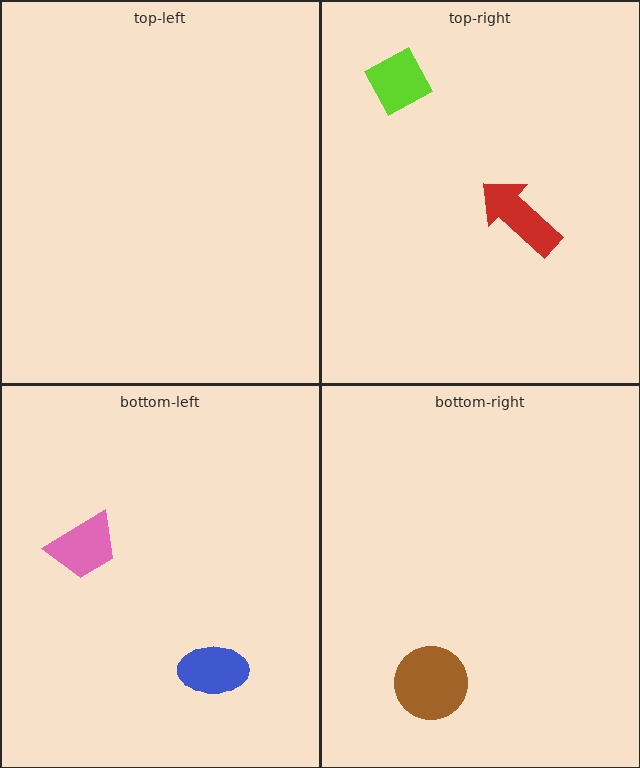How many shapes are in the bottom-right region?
1.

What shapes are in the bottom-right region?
The brown circle.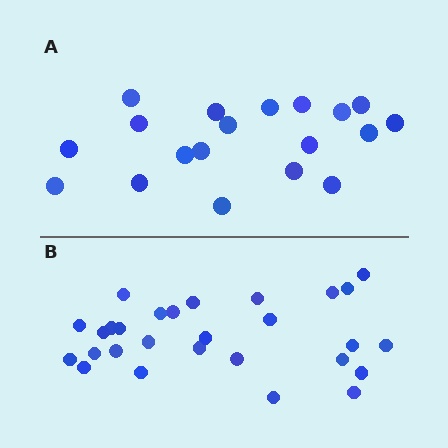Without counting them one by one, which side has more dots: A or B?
Region B (the bottom region) has more dots.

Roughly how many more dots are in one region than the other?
Region B has roughly 8 or so more dots than region A.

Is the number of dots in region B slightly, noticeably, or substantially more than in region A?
Region B has substantially more. The ratio is roughly 1.5 to 1.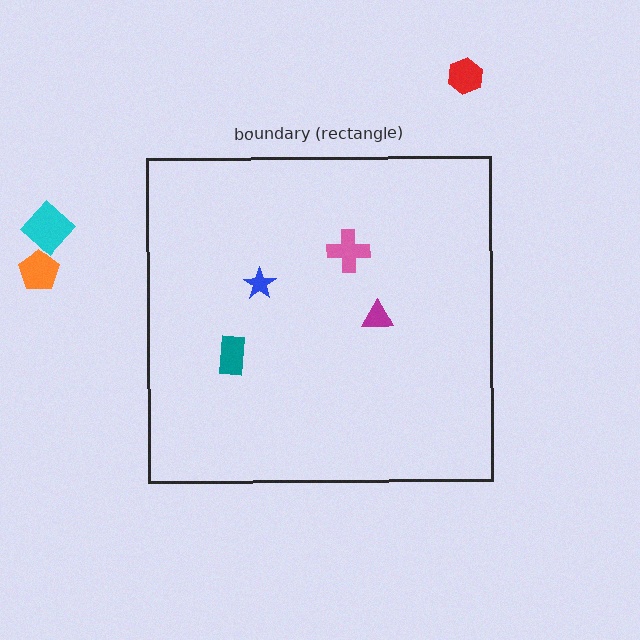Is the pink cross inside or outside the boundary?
Inside.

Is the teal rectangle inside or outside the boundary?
Inside.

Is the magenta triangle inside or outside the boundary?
Inside.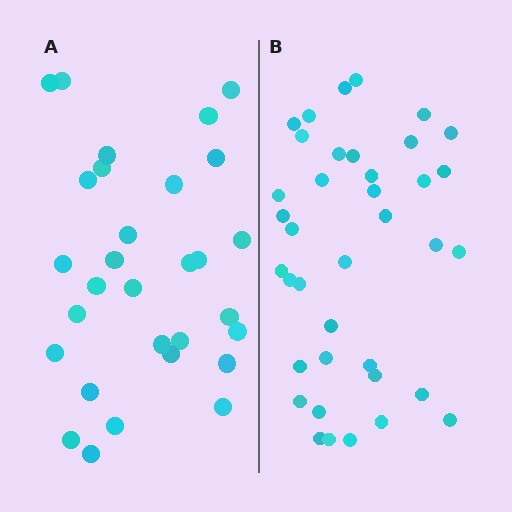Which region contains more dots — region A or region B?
Region B (the right region) has more dots.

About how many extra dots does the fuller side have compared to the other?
Region B has roughly 8 or so more dots than region A.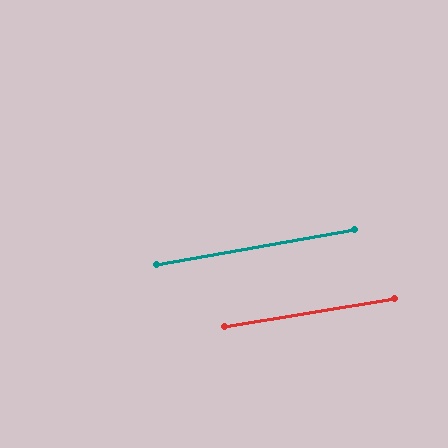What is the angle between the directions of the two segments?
Approximately 0 degrees.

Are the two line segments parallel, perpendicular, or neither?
Parallel — their directions differ by only 0.4°.